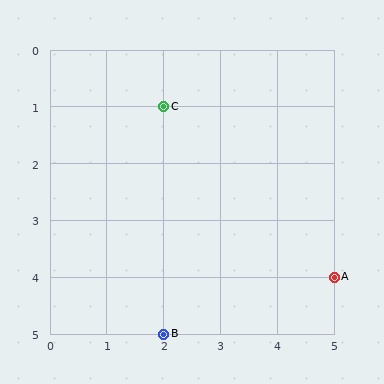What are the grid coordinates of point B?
Point B is at grid coordinates (2, 5).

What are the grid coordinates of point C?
Point C is at grid coordinates (2, 1).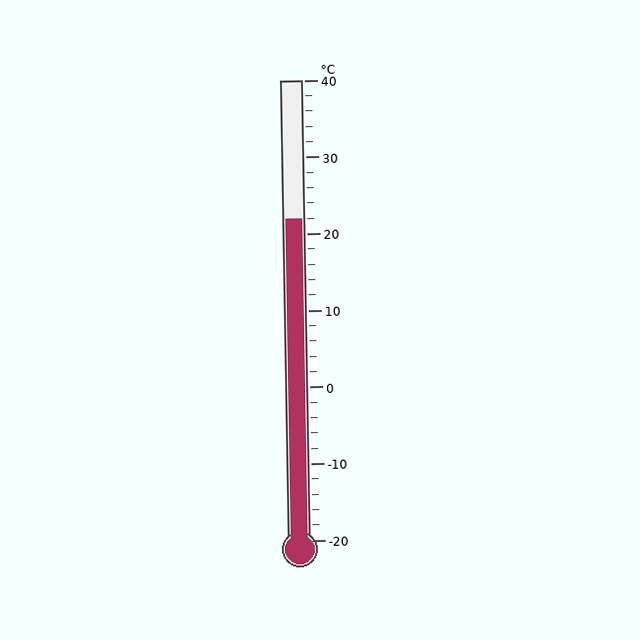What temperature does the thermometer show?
The thermometer shows approximately 22°C.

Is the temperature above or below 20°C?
The temperature is above 20°C.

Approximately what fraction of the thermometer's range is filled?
The thermometer is filled to approximately 70% of its range.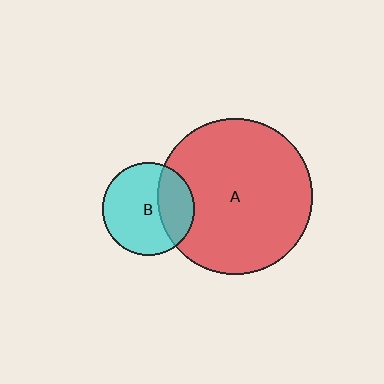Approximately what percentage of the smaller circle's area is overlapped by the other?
Approximately 30%.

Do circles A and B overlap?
Yes.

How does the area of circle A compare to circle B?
Approximately 2.8 times.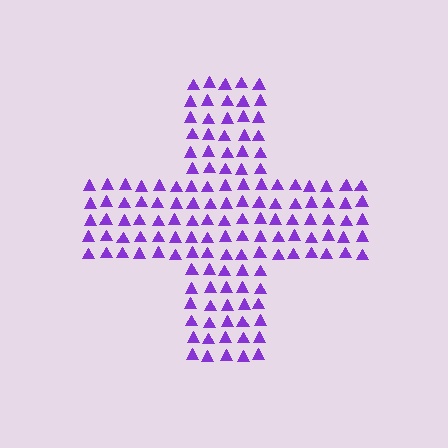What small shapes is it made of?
It is made of small triangles.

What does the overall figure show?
The overall figure shows a cross.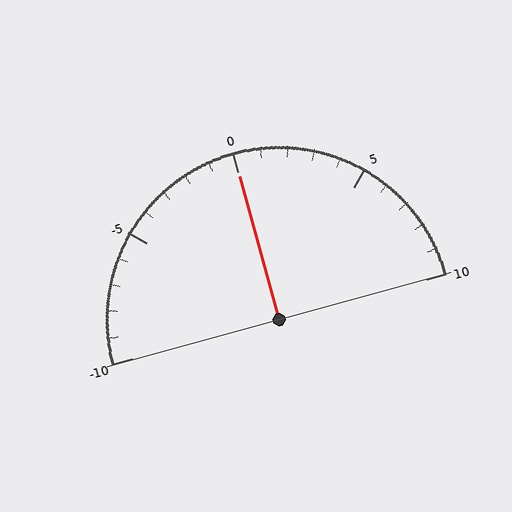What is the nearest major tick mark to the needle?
The nearest major tick mark is 0.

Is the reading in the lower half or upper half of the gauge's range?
The reading is in the upper half of the range (-10 to 10).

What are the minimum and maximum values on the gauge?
The gauge ranges from -10 to 10.